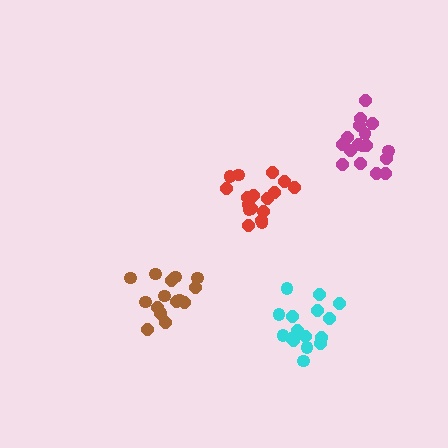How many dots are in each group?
Group 1: 17 dots, Group 2: 17 dots, Group 3: 16 dots, Group 4: 16 dots (66 total).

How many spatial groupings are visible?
There are 4 spatial groupings.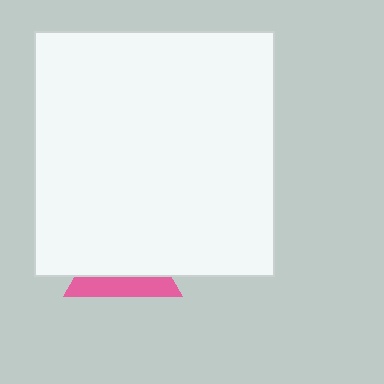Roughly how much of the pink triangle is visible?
A small part of it is visible (roughly 35%).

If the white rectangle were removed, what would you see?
You would see the complete pink triangle.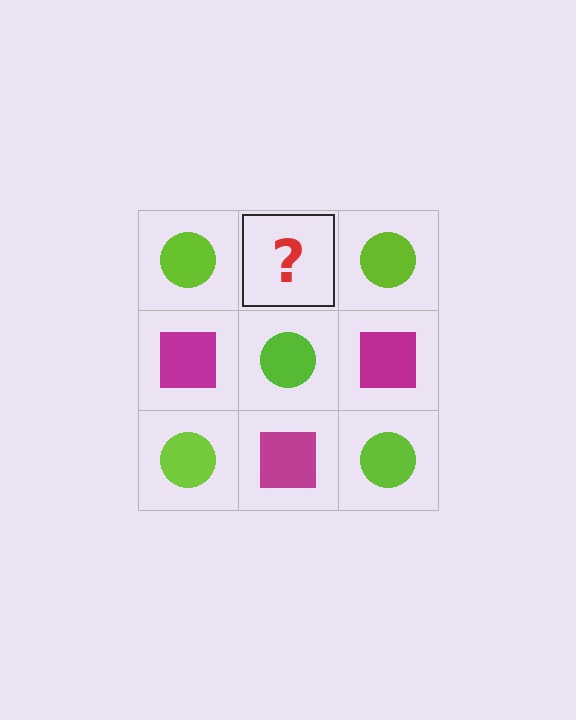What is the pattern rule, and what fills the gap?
The rule is that it alternates lime circle and magenta square in a checkerboard pattern. The gap should be filled with a magenta square.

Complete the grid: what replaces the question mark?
The question mark should be replaced with a magenta square.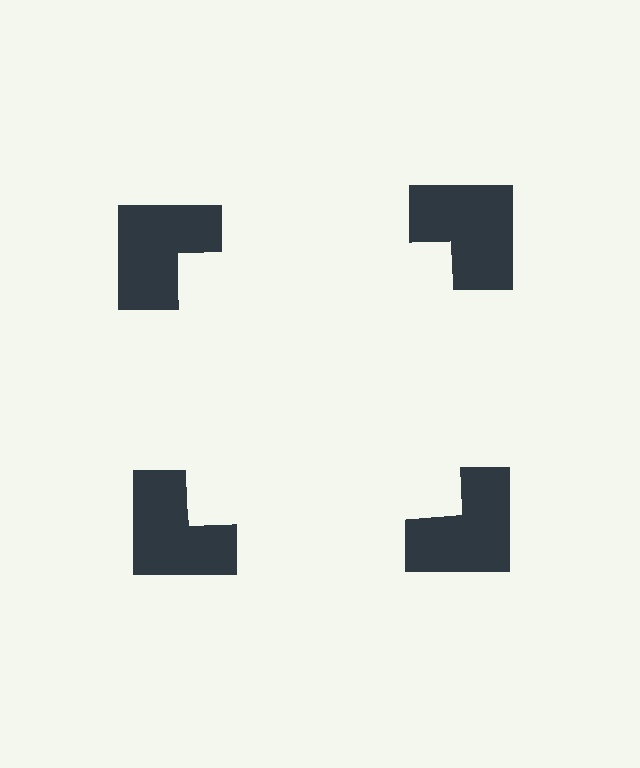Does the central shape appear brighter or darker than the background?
It typically appears slightly brighter than the background, even though no actual brightness change is drawn.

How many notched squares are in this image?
There are 4 — one at each vertex of the illusory square.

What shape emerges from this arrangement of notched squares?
An illusory square — its edges are inferred from the aligned wedge cuts in the notched squares, not physically drawn.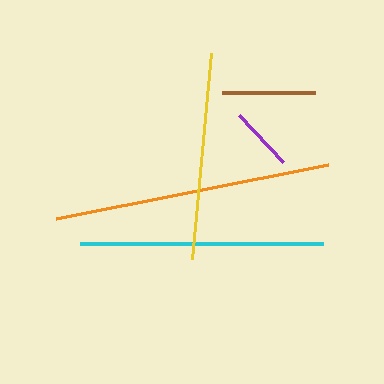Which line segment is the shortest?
The purple line is the shortest at approximately 65 pixels.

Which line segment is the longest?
The orange line is the longest at approximately 278 pixels.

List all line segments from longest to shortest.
From longest to shortest: orange, cyan, yellow, brown, purple.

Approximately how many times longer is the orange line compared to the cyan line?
The orange line is approximately 1.1 times the length of the cyan line.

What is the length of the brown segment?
The brown segment is approximately 93 pixels long.